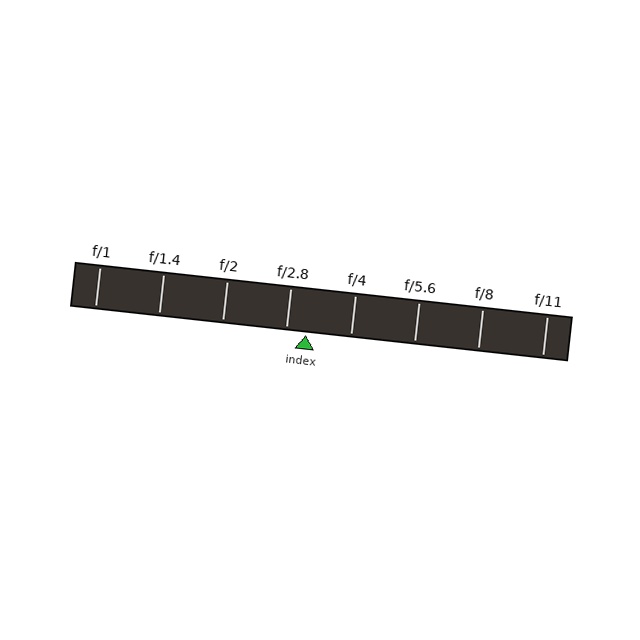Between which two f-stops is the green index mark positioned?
The index mark is between f/2.8 and f/4.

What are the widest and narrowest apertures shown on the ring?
The widest aperture shown is f/1 and the narrowest is f/11.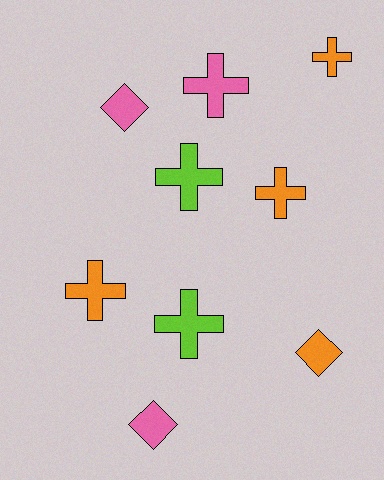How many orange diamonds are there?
There is 1 orange diamond.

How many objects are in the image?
There are 9 objects.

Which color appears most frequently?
Orange, with 4 objects.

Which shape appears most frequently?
Cross, with 6 objects.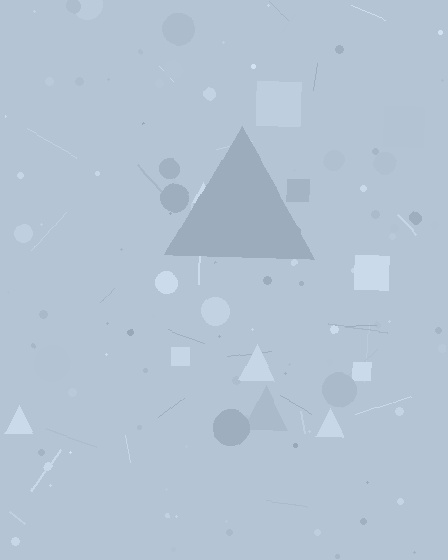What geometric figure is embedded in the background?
A triangle is embedded in the background.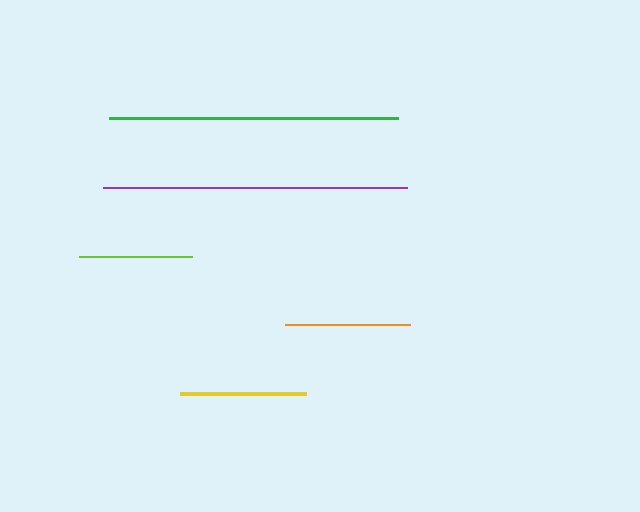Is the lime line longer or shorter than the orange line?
The orange line is longer than the lime line.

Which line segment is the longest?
The purple line is the longest at approximately 304 pixels.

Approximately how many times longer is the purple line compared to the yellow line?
The purple line is approximately 2.4 times the length of the yellow line.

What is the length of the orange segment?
The orange segment is approximately 125 pixels long.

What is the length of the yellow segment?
The yellow segment is approximately 126 pixels long.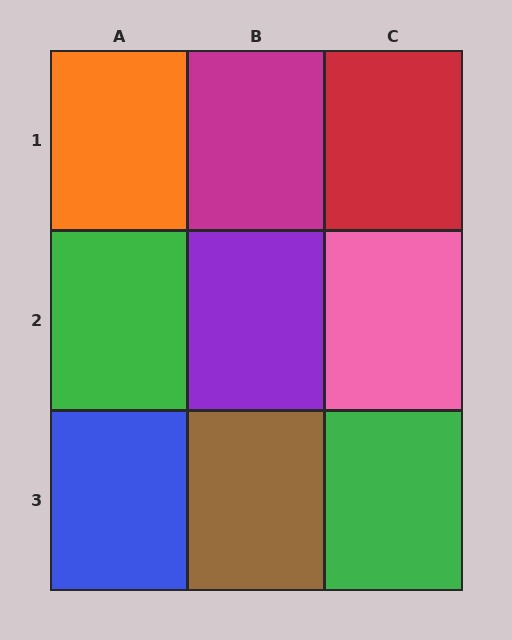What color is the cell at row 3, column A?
Blue.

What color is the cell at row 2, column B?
Purple.